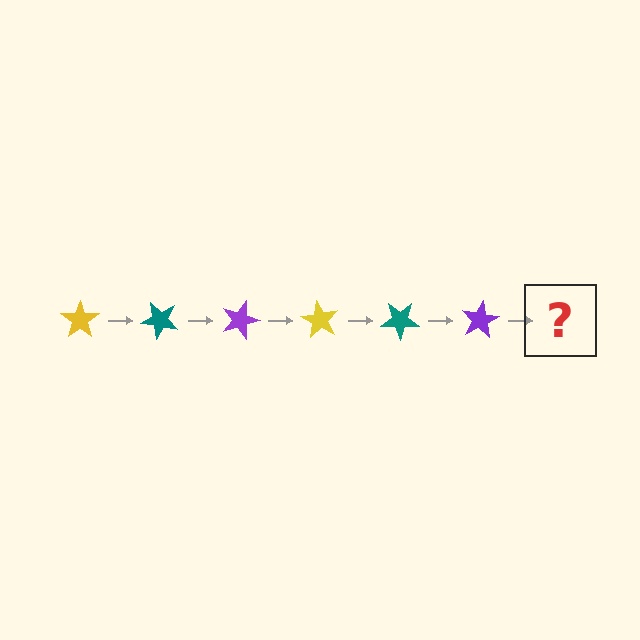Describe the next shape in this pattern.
It should be a yellow star, rotated 270 degrees from the start.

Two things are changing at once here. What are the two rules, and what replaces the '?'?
The two rules are that it rotates 45 degrees each step and the color cycles through yellow, teal, and purple. The '?' should be a yellow star, rotated 270 degrees from the start.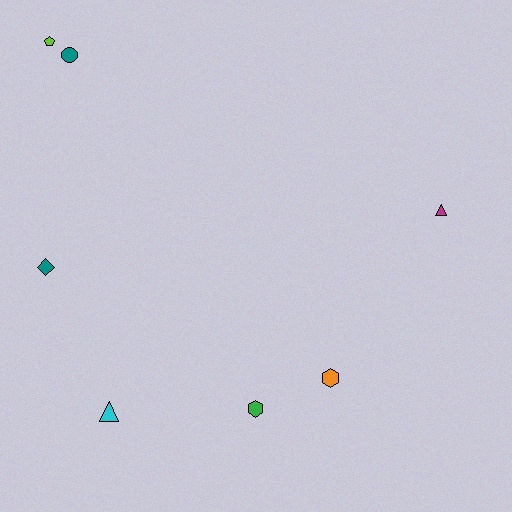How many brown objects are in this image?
There are no brown objects.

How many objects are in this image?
There are 7 objects.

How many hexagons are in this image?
There are 2 hexagons.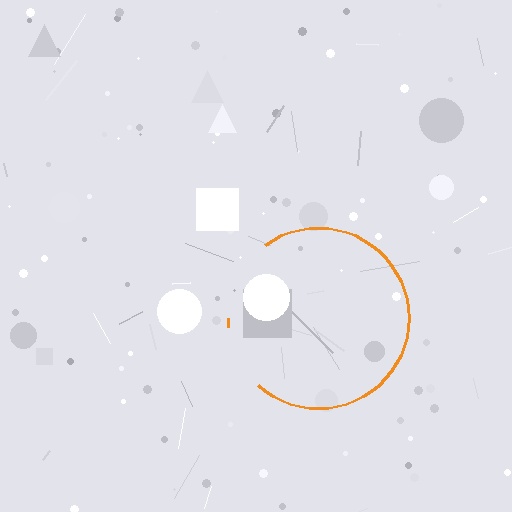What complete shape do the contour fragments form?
The contour fragments form a circle.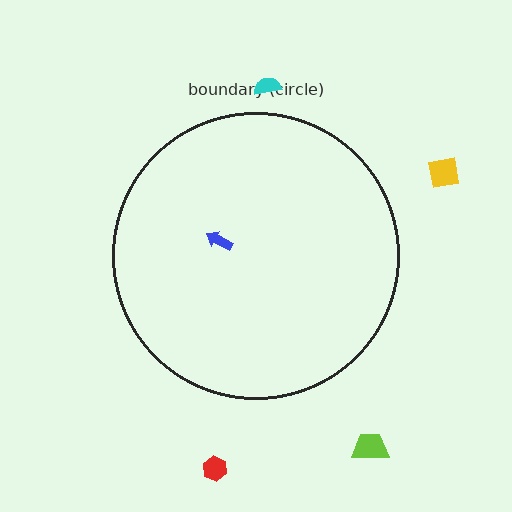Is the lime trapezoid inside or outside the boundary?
Outside.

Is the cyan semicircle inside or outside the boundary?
Outside.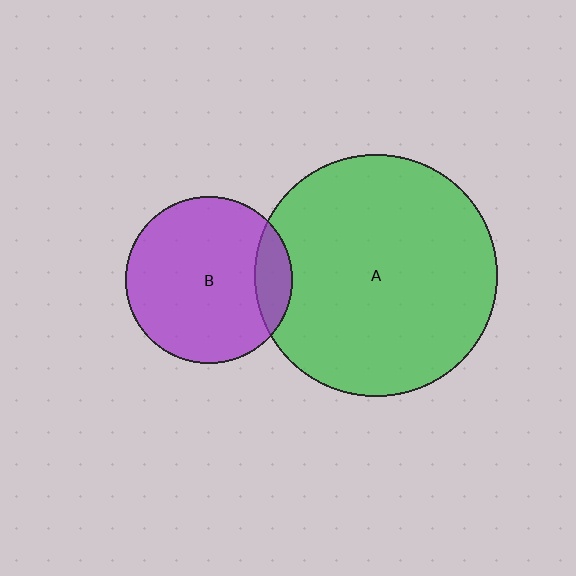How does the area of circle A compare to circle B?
Approximately 2.1 times.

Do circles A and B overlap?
Yes.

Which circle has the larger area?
Circle A (green).